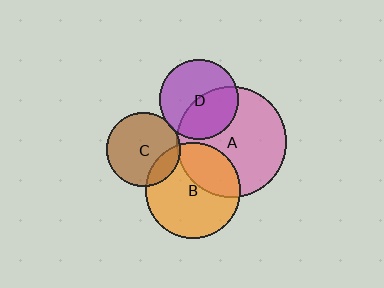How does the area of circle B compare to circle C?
Approximately 1.7 times.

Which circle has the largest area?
Circle A (pink).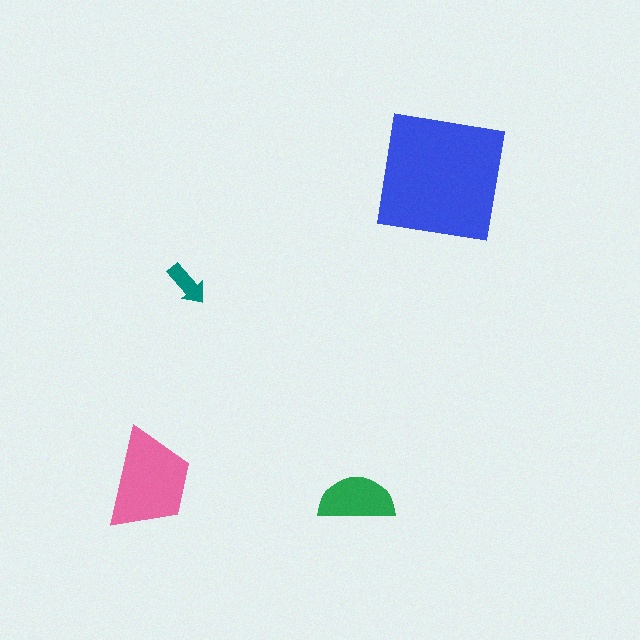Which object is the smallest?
The teal arrow.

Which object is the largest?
The blue square.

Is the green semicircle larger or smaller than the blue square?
Smaller.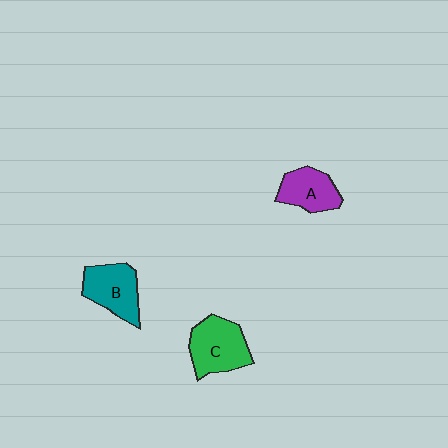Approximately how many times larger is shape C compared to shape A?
Approximately 1.3 times.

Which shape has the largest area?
Shape C (green).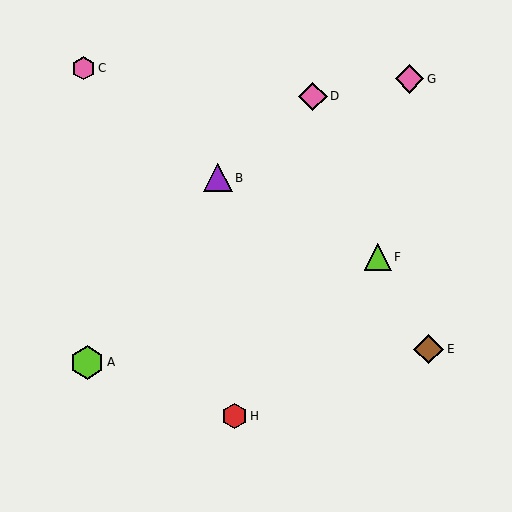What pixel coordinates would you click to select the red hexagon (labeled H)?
Click at (235, 416) to select the red hexagon H.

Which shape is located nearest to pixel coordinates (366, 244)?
The lime triangle (labeled F) at (378, 257) is nearest to that location.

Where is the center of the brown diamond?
The center of the brown diamond is at (429, 349).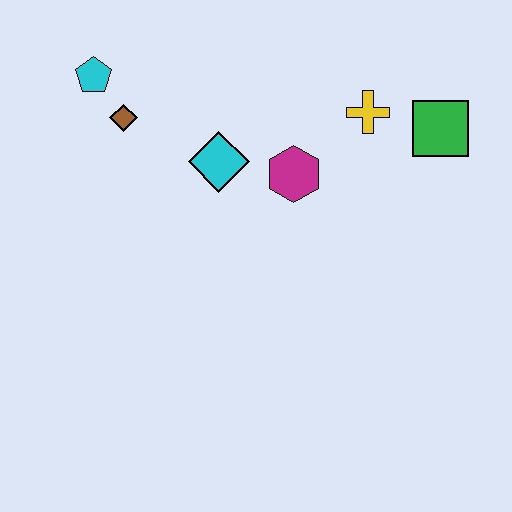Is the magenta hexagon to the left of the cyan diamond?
No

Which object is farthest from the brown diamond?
The green square is farthest from the brown diamond.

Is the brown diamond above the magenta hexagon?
Yes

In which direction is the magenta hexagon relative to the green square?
The magenta hexagon is to the left of the green square.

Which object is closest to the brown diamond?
The cyan pentagon is closest to the brown diamond.